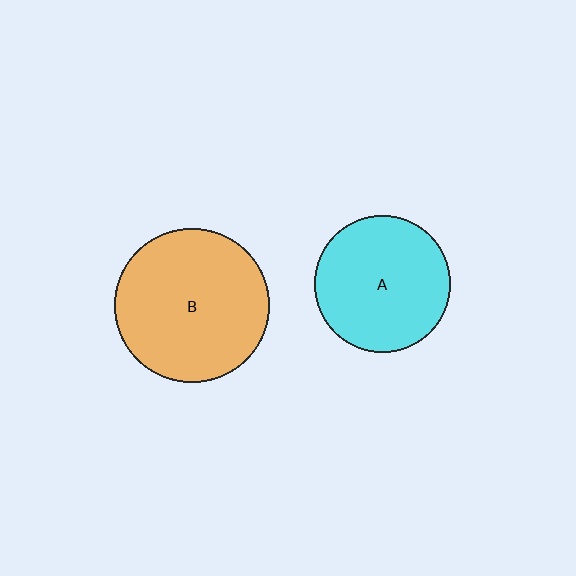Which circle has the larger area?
Circle B (orange).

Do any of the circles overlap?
No, none of the circles overlap.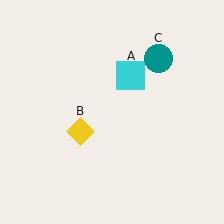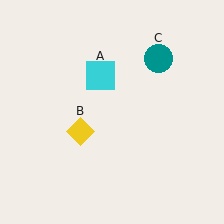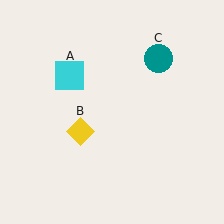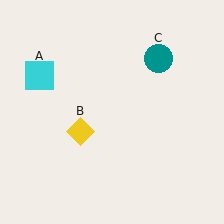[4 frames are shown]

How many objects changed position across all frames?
1 object changed position: cyan square (object A).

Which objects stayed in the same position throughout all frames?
Yellow diamond (object B) and teal circle (object C) remained stationary.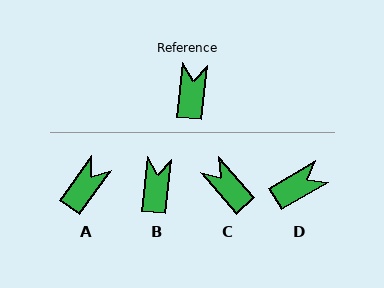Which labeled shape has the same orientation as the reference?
B.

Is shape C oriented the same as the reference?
No, it is off by about 47 degrees.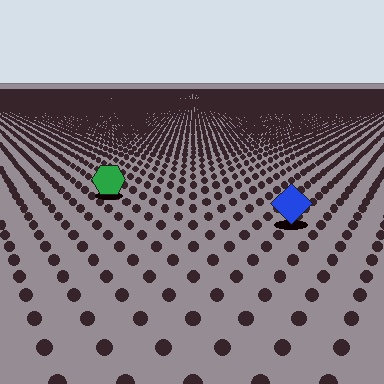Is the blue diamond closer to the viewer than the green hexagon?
Yes. The blue diamond is closer — you can tell from the texture gradient: the ground texture is coarser near it.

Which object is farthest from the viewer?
The green hexagon is farthest from the viewer. It appears smaller and the ground texture around it is denser.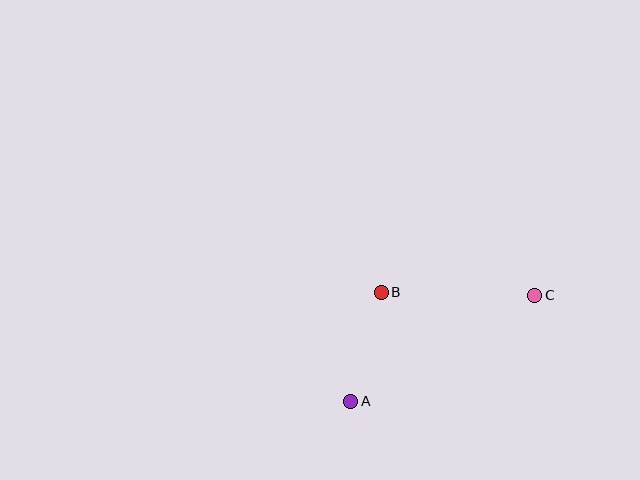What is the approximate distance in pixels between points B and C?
The distance between B and C is approximately 154 pixels.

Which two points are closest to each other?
Points A and B are closest to each other.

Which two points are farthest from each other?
Points A and C are farthest from each other.